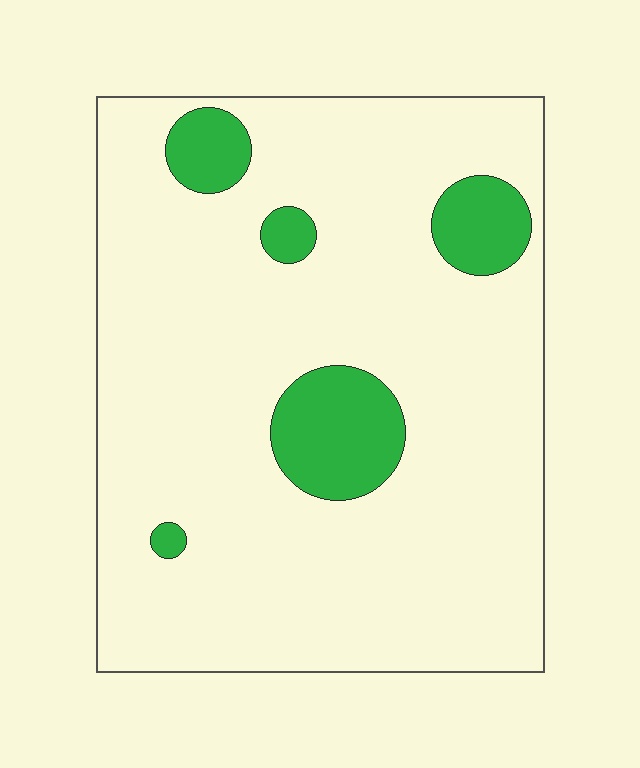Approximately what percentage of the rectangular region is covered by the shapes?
Approximately 10%.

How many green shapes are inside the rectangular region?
5.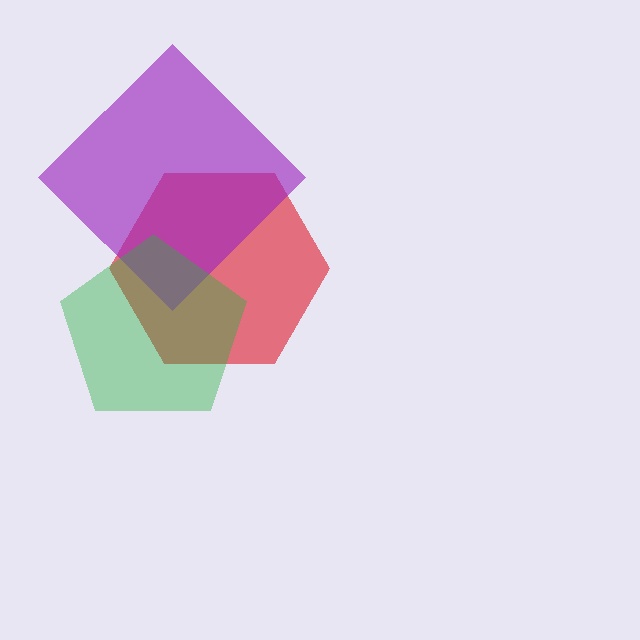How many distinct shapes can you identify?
There are 3 distinct shapes: a red hexagon, a purple diamond, a green pentagon.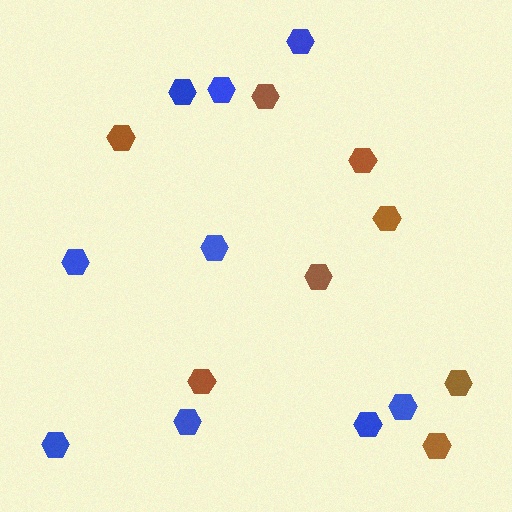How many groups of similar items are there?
There are 2 groups: one group of brown hexagons (8) and one group of blue hexagons (9).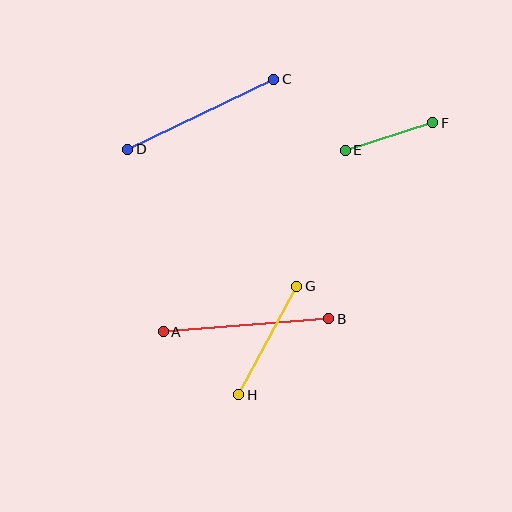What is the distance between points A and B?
The distance is approximately 166 pixels.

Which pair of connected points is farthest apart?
Points A and B are farthest apart.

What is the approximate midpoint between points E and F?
The midpoint is at approximately (389, 136) pixels.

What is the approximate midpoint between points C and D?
The midpoint is at approximately (201, 114) pixels.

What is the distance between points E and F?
The distance is approximately 92 pixels.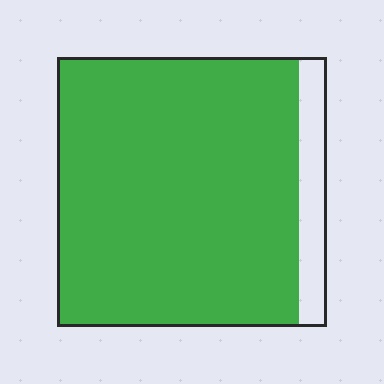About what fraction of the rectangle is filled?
About nine tenths (9/10).